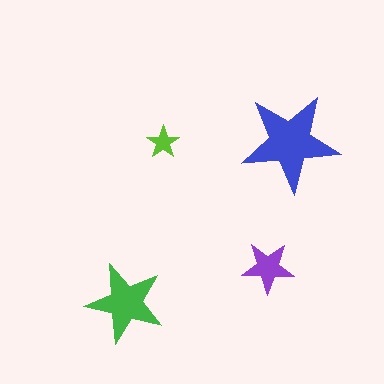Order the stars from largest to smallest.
the blue one, the green one, the purple one, the lime one.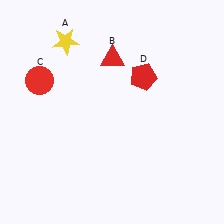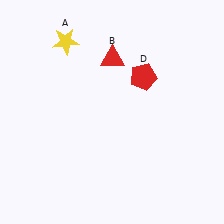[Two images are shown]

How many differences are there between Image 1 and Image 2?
There is 1 difference between the two images.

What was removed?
The red circle (C) was removed in Image 2.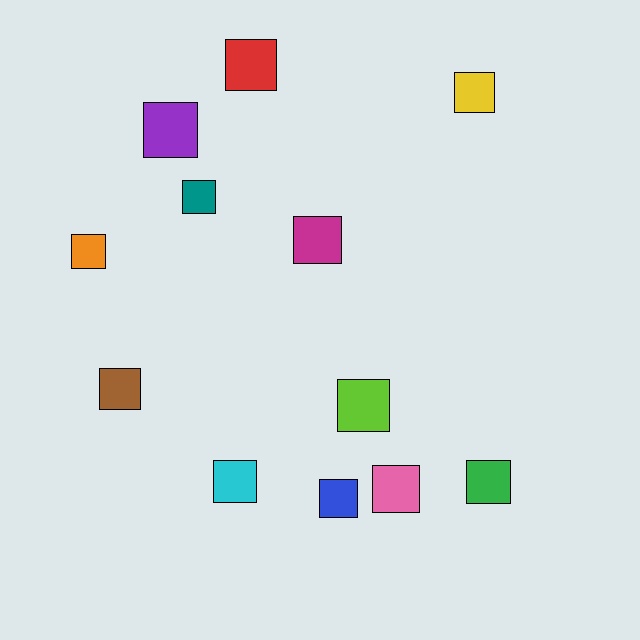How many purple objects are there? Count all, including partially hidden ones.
There is 1 purple object.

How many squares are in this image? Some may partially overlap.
There are 12 squares.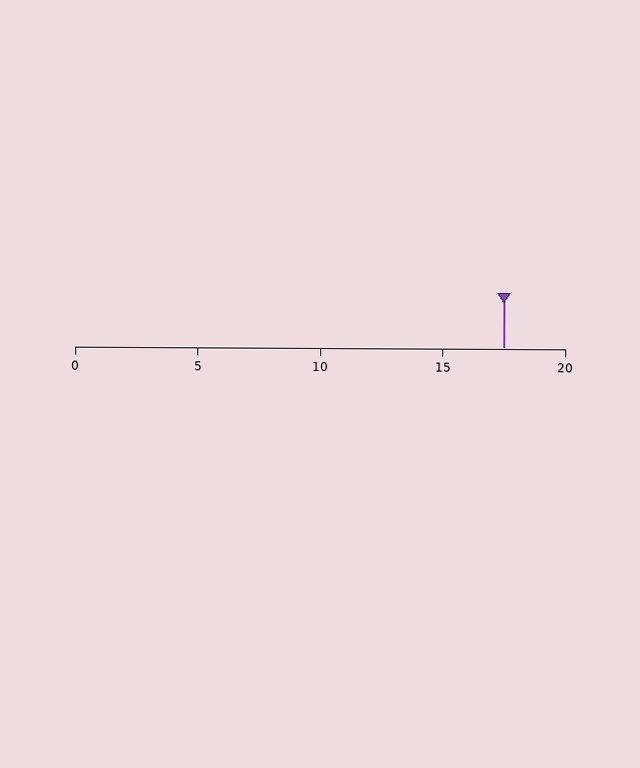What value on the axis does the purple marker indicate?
The marker indicates approximately 17.5.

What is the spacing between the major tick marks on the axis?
The major ticks are spaced 5 apart.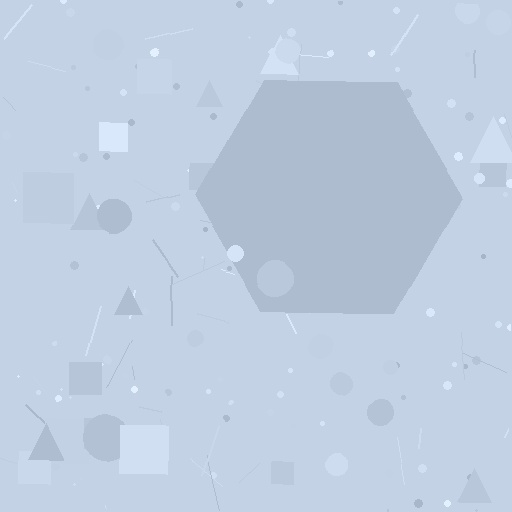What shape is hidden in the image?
A hexagon is hidden in the image.